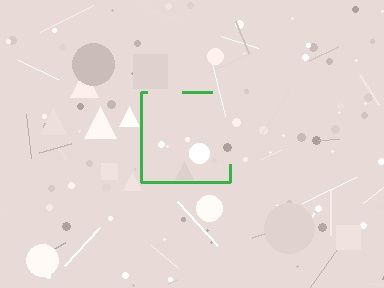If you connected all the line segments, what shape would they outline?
They would outline a square.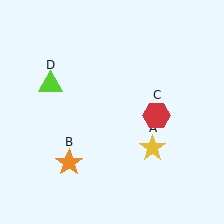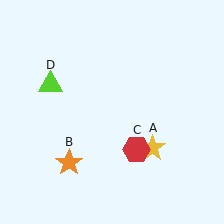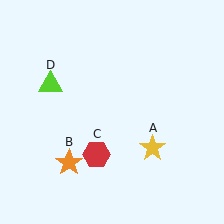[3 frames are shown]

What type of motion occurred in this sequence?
The red hexagon (object C) rotated clockwise around the center of the scene.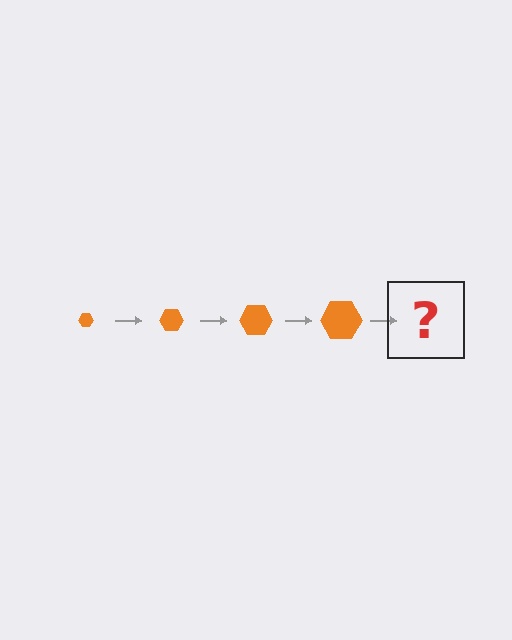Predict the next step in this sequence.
The next step is an orange hexagon, larger than the previous one.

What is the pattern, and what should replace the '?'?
The pattern is that the hexagon gets progressively larger each step. The '?' should be an orange hexagon, larger than the previous one.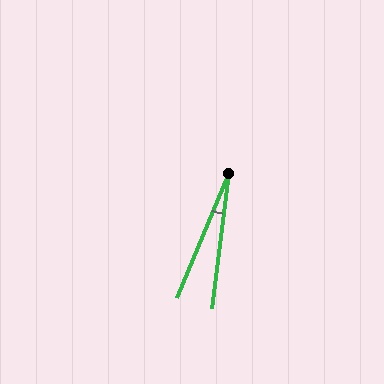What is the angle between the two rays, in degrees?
Approximately 15 degrees.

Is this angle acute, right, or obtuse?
It is acute.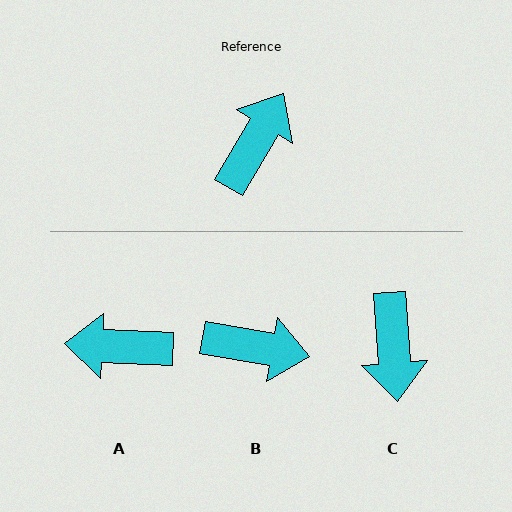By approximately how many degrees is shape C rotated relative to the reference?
Approximately 145 degrees clockwise.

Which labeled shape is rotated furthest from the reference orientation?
C, about 145 degrees away.